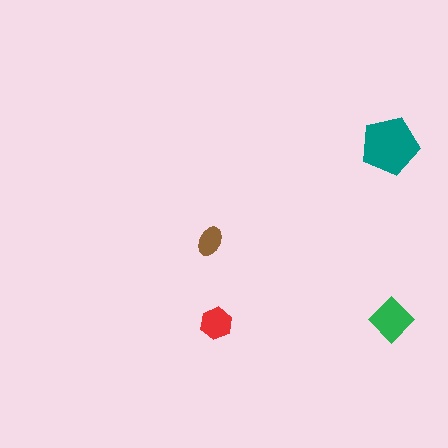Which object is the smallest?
The brown ellipse.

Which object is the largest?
The teal pentagon.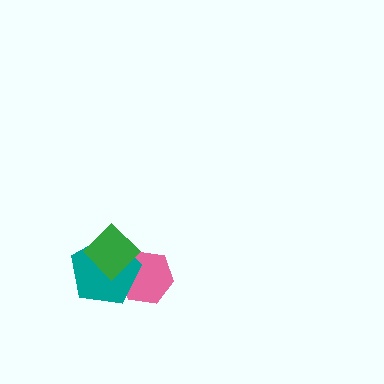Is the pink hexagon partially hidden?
Yes, it is partially covered by another shape.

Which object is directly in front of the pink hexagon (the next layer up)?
The teal pentagon is directly in front of the pink hexagon.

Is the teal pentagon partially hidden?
Yes, it is partially covered by another shape.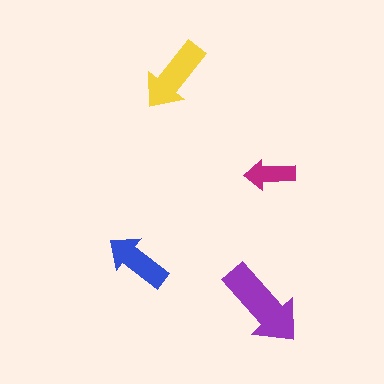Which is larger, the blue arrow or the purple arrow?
The purple one.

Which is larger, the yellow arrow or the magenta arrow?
The yellow one.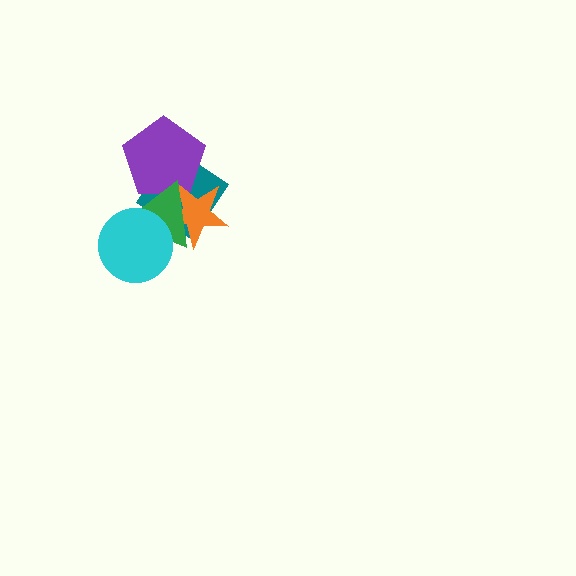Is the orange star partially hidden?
Yes, it is partially covered by another shape.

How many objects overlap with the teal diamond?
4 objects overlap with the teal diamond.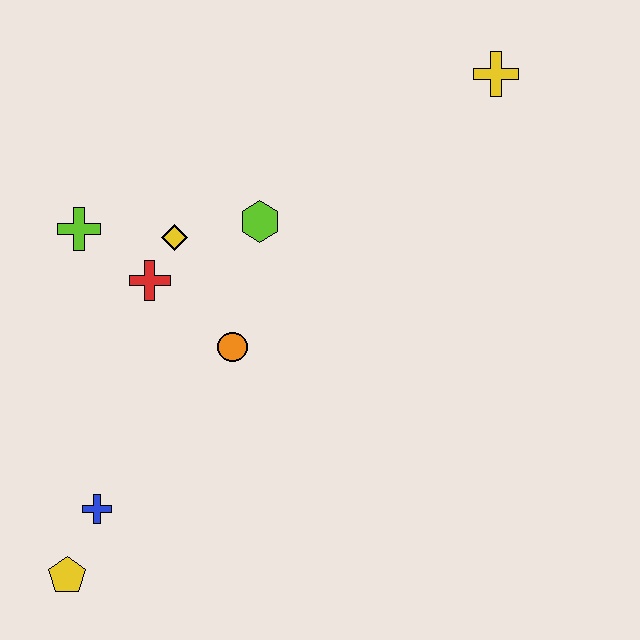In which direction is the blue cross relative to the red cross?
The blue cross is below the red cross.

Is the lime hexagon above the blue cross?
Yes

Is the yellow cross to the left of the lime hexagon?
No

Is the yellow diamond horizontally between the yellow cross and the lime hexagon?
No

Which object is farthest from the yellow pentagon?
The yellow cross is farthest from the yellow pentagon.